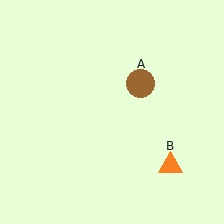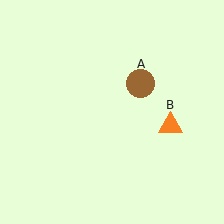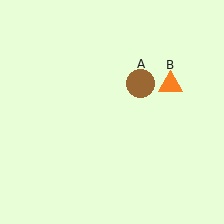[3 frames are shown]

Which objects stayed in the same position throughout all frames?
Brown circle (object A) remained stationary.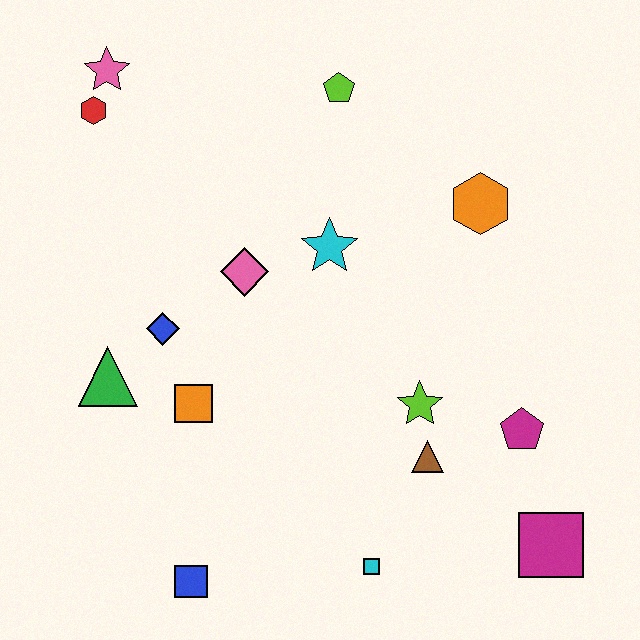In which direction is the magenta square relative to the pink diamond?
The magenta square is to the right of the pink diamond.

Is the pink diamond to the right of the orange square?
Yes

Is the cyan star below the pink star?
Yes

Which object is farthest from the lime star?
The pink star is farthest from the lime star.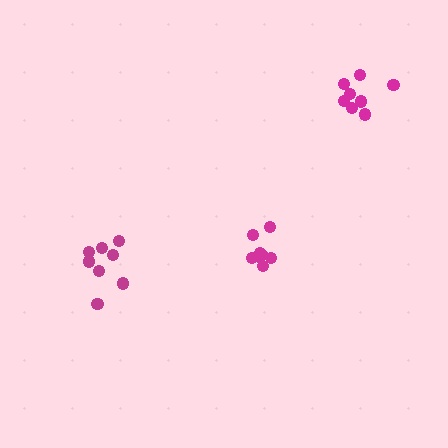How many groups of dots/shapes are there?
There are 3 groups.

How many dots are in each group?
Group 1: 8 dots, Group 2: 8 dots, Group 3: 9 dots (25 total).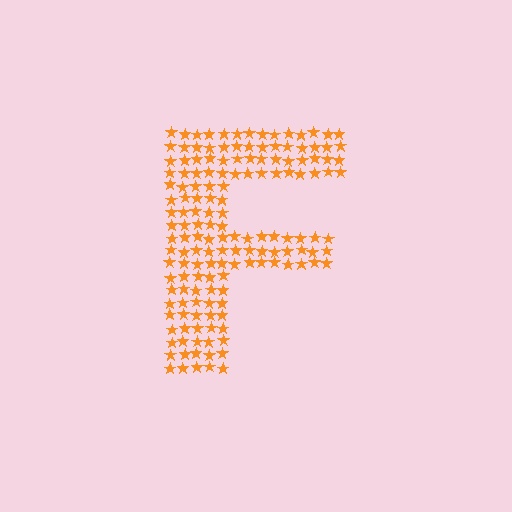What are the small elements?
The small elements are stars.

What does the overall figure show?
The overall figure shows the letter F.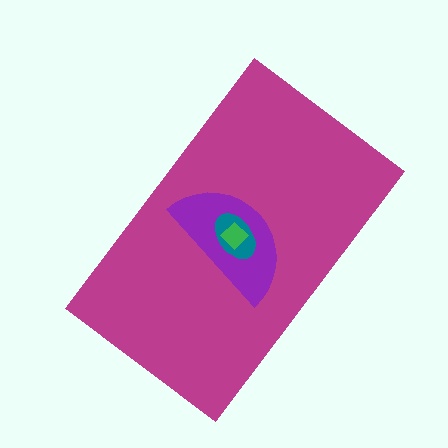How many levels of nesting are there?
4.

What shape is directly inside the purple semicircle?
The teal ellipse.